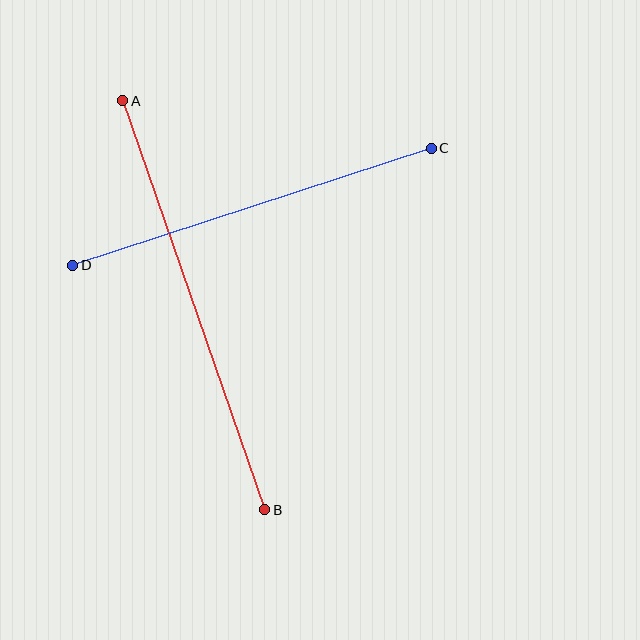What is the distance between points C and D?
The distance is approximately 377 pixels.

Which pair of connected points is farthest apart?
Points A and B are farthest apart.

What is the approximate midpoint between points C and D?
The midpoint is at approximately (252, 207) pixels.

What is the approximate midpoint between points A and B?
The midpoint is at approximately (194, 305) pixels.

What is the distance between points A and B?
The distance is approximately 433 pixels.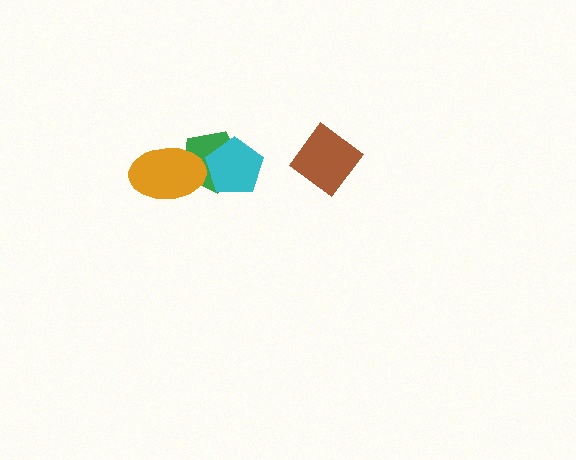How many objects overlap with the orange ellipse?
1 object overlaps with the orange ellipse.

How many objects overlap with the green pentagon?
2 objects overlap with the green pentagon.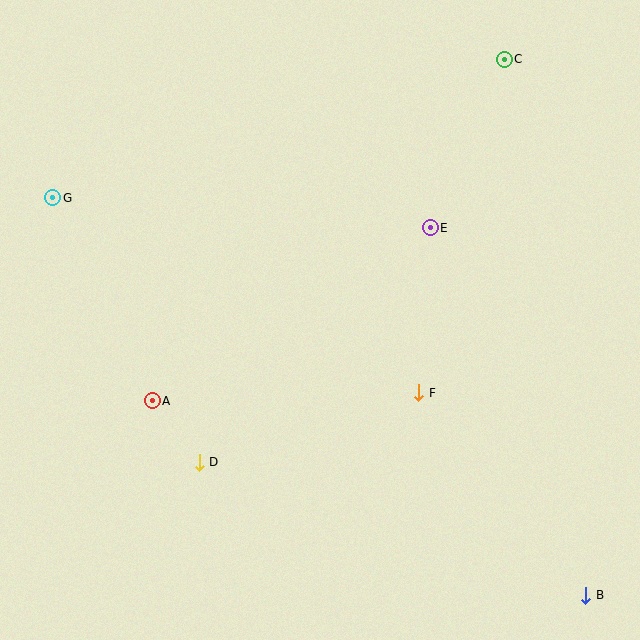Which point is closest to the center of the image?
Point F at (419, 393) is closest to the center.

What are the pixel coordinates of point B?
Point B is at (586, 595).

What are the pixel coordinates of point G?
Point G is at (53, 198).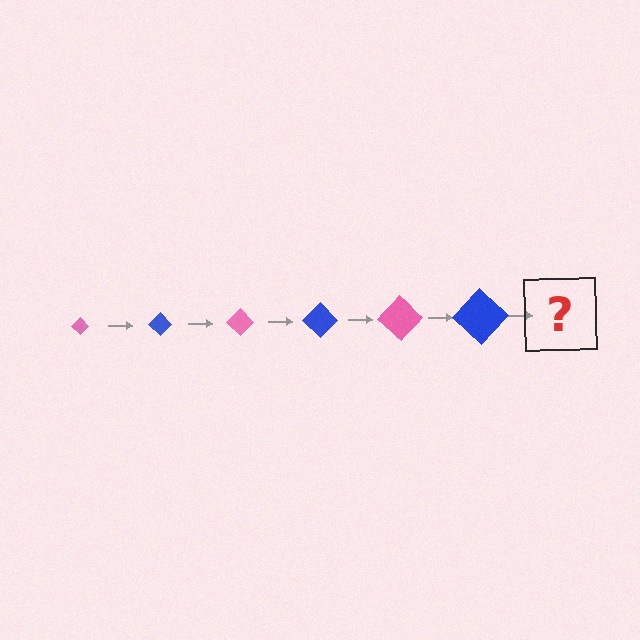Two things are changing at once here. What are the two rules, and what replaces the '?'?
The two rules are that the diamond grows larger each step and the color cycles through pink and blue. The '?' should be a pink diamond, larger than the previous one.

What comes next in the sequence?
The next element should be a pink diamond, larger than the previous one.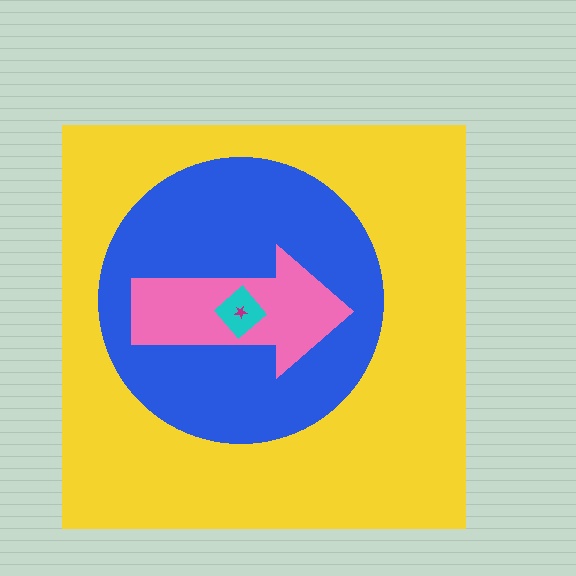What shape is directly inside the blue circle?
The pink arrow.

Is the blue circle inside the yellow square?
Yes.